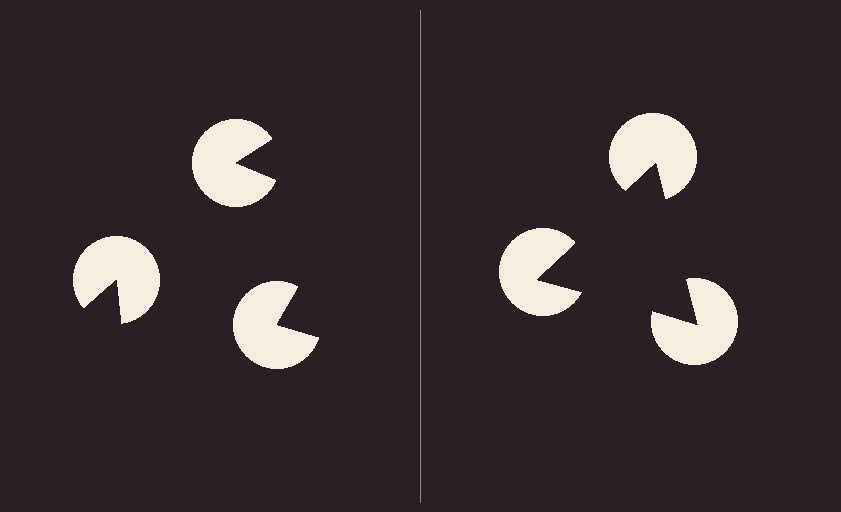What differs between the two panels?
The pac-man discs are positioned identically on both sides; only the wedge orientations differ. On the right they align to a triangle; on the left they are misaligned.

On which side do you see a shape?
An illusory triangle appears on the right side. On the left side the wedge cuts are rotated, so no coherent shape forms.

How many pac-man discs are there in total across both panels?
6 — 3 on each side.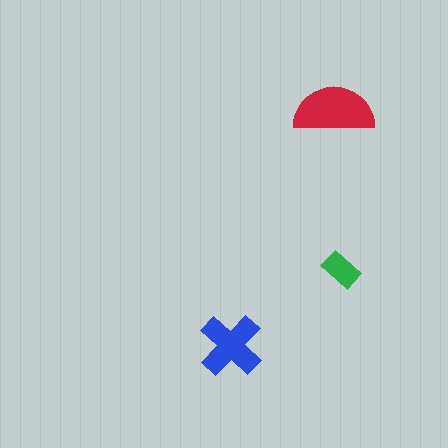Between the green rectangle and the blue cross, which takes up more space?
The blue cross.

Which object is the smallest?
The green rectangle.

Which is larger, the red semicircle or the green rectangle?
The red semicircle.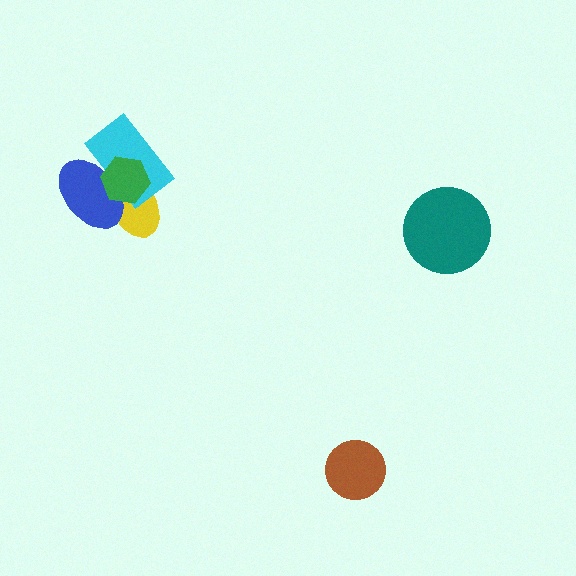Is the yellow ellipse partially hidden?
Yes, it is partially covered by another shape.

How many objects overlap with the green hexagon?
3 objects overlap with the green hexagon.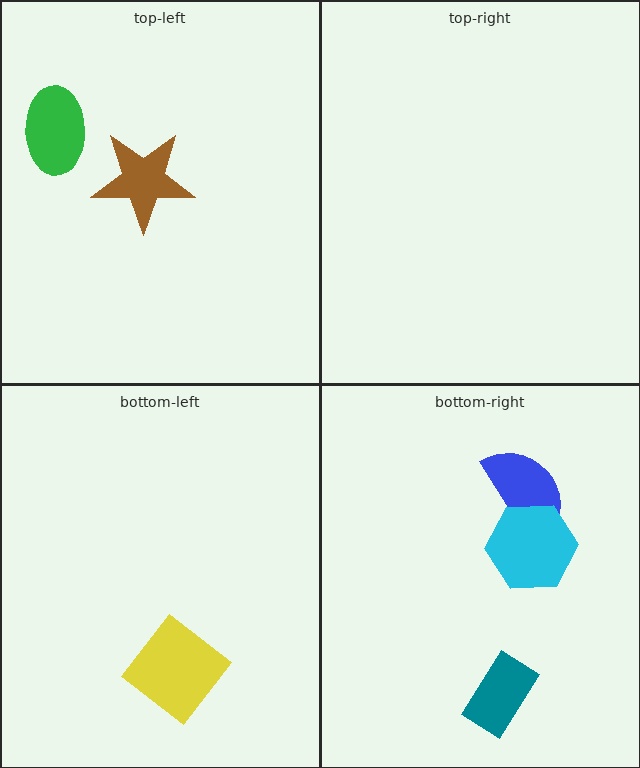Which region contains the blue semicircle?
The bottom-right region.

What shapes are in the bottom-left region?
The yellow diamond.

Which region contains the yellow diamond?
The bottom-left region.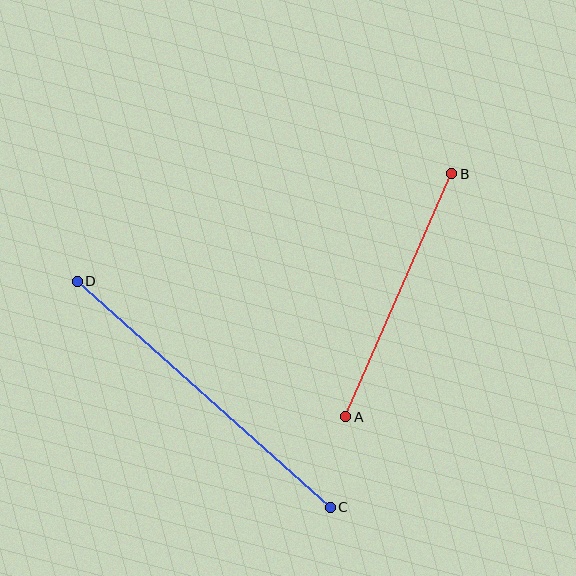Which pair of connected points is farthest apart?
Points C and D are farthest apart.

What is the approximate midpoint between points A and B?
The midpoint is at approximately (399, 295) pixels.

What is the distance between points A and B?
The distance is approximately 265 pixels.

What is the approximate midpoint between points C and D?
The midpoint is at approximately (204, 394) pixels.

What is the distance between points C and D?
The distance is approximately 340 pixels.